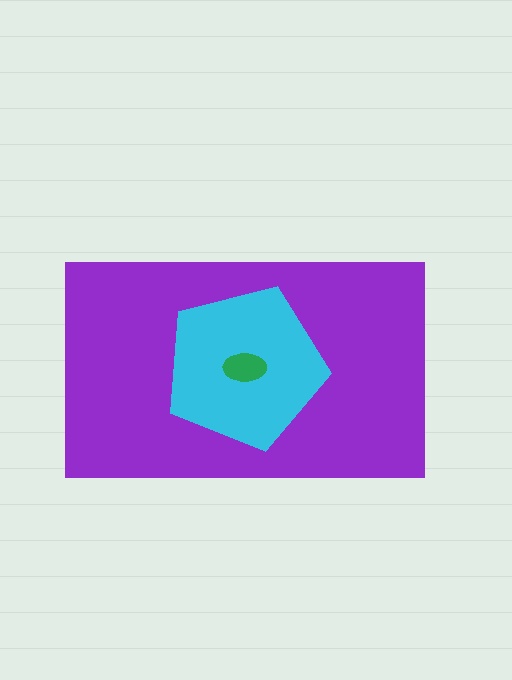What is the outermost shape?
The purple rectangle.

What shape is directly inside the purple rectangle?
The cyan pentagon.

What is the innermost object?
The green ellipse.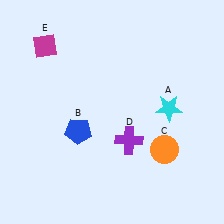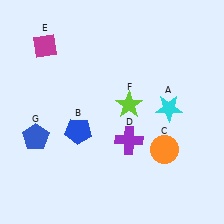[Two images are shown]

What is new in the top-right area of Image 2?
A lime star (F) was added in the top-right area of Image 2.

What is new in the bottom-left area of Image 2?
A blue pentagon (G) was added in the bottom-left area of Image 2.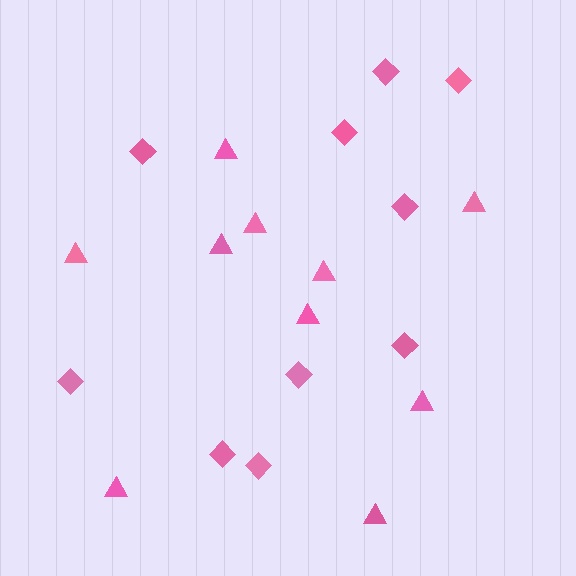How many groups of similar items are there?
There are 2 groups: one group of diamonds (10) and one group of triangles (10).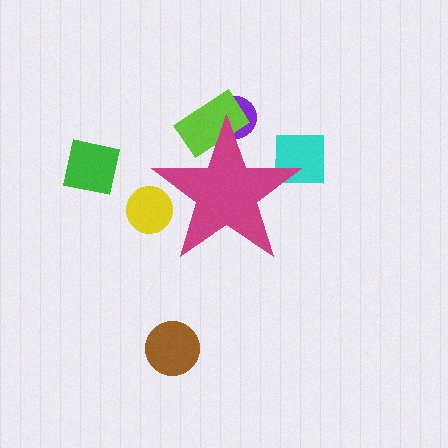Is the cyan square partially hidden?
Yes, the cyan square is partially hidden behind the magenta star.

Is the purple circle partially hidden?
Yes, the purple circle is partially hidden behind the magenta star.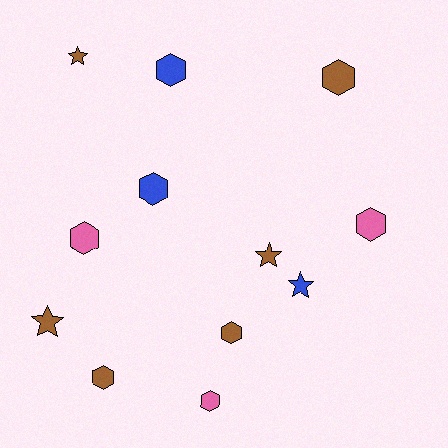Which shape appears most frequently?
Hexagon, with 8 objects.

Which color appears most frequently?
Brown, with 6 objects.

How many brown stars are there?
There are 3 brown stars.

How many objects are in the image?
There are 12 objects.